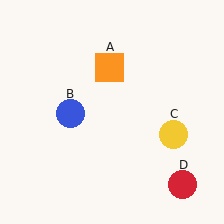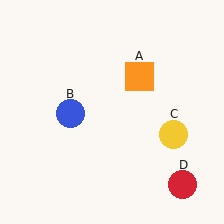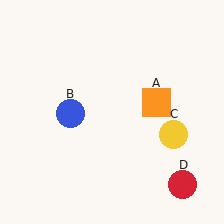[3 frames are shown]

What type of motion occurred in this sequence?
The orange square (object A) rotated clockwise around the center of the scene.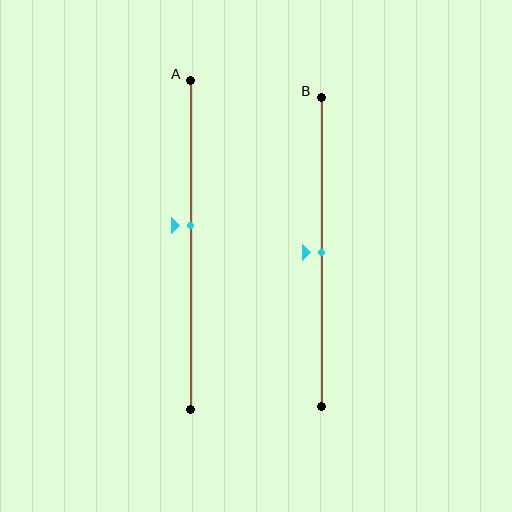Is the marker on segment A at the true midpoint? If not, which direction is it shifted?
No, the marker on segment A is shifted upward by about 6% of the segment length.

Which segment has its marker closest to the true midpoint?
Segment B has its marker closest to the true midpoint.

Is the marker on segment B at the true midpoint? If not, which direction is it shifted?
Yes, the marker on segment B is at the true midpoint.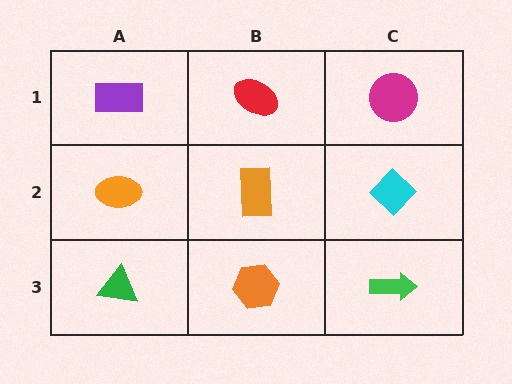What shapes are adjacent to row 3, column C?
A cyan diamond (row 2, column C), an orange hexagon (row 3, column B).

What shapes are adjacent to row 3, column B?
An orange rectangle (row 2, column B), a green triangle (row 3, column A), a green arrow (row 3, column C).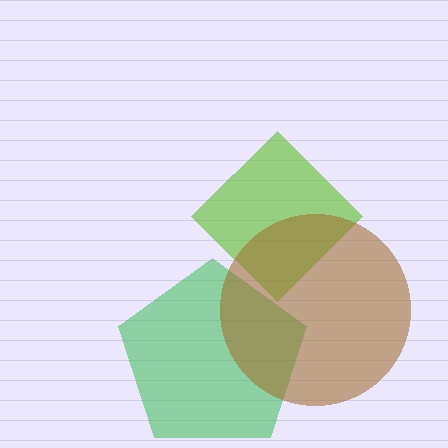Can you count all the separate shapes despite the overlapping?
Yes, there are 3 separate shapes.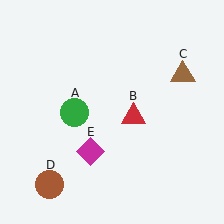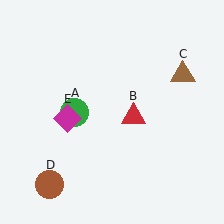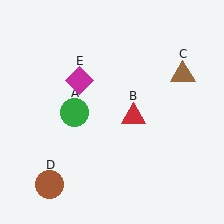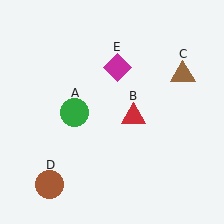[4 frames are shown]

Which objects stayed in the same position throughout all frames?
Green circle (object A) and red triangle (object B) and brown triangle (object C) and brown circle (object D) remained stationary.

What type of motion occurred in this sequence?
The magenta diamond (object E) rotated clockwise around the center of the scene.